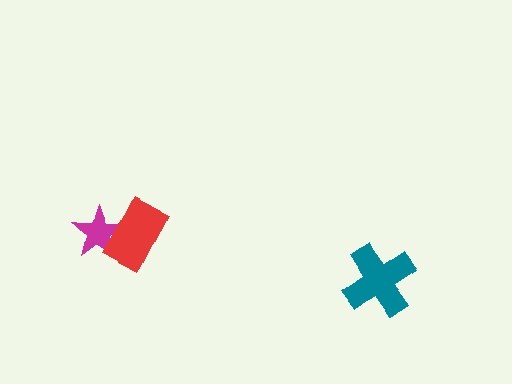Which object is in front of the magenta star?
The red rectangle is in front of the magenta star.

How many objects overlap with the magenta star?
1 object overlaps with the magenta star.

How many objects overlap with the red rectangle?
1 object overlaps with the red rectangle.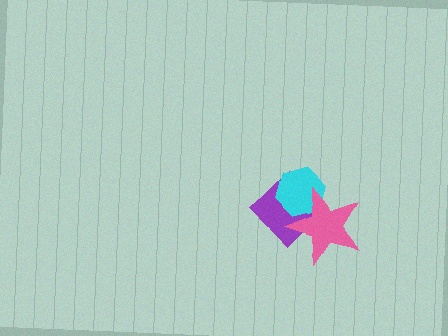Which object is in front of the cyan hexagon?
The pink star is in front of the cyan hexagon.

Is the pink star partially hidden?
No, no other shape covers it.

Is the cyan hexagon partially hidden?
Yes, it is partially covered by another shape.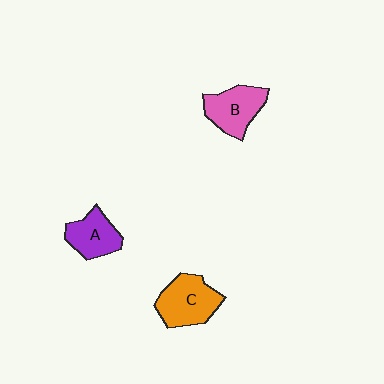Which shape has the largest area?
Shape C (orange).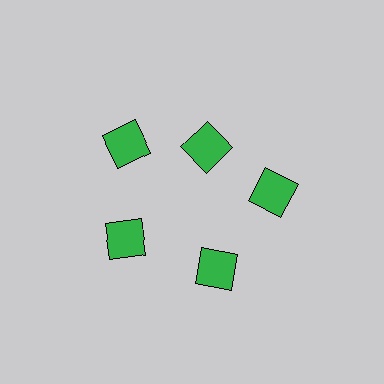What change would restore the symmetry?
The symmetry would be restored by moving it outward, back onto the ring so that all 5 squares sit at equal angles and equal distance from the center.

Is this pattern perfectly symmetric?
No. The 5 green squares are arranged in a ring, but one element near the 1 o'clock position is pulled inward toward the center, breaking the 5-fold rotational symmetry.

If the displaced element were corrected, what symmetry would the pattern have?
It would have 5-fold rotational symmetry — the pattern would map onto itself every 72 degrees.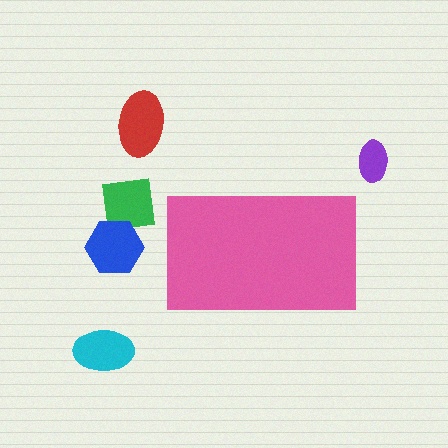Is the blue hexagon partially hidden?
No, the blue hexagon is fully visible.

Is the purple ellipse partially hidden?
No, the purple ellipse is fully visible.